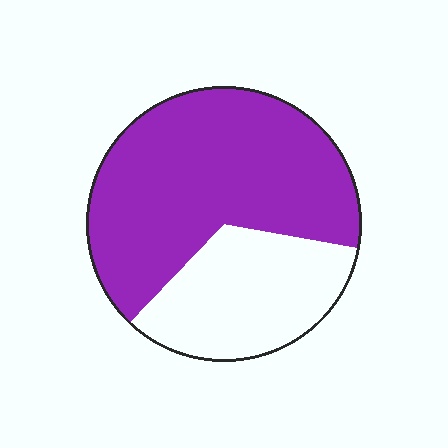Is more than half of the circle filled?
Yes.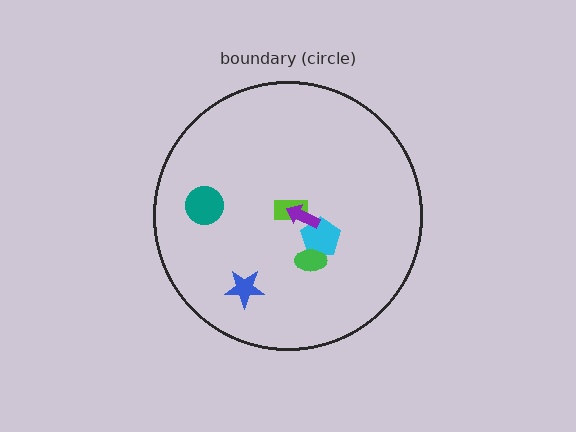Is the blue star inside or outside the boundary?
Inside.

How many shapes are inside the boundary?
6 inside, 0 outside.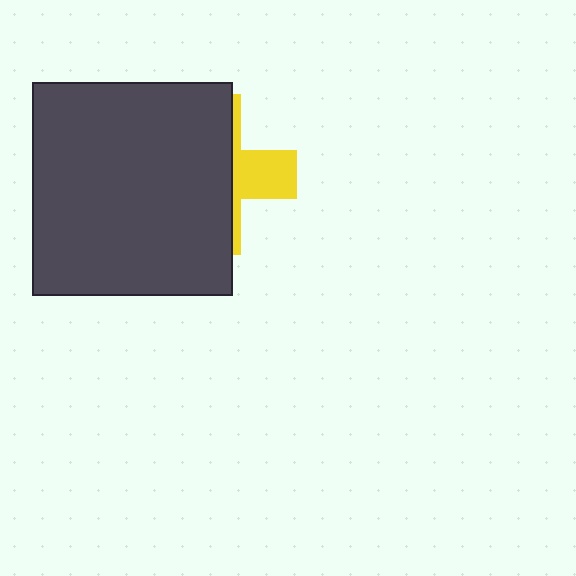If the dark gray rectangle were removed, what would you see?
You would see the complete yellow cross.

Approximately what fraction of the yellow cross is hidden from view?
Roughly 69% of the yellow cross is hidden behind the dark gray rectangle.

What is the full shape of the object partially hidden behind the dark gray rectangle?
The partially hidden object is a yellow cross.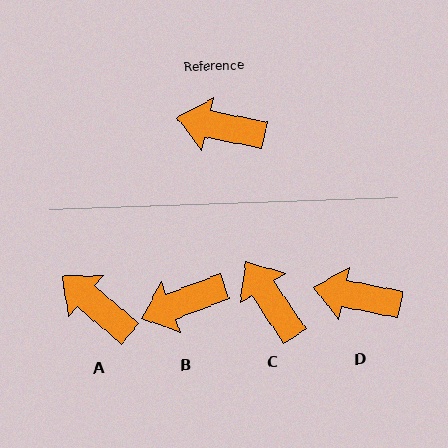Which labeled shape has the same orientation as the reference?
D.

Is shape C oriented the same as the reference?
No, it is off by about 45 degrees.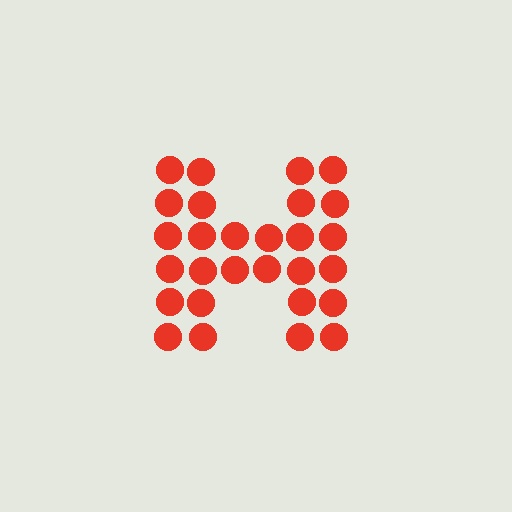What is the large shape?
The large shape is the letter H.